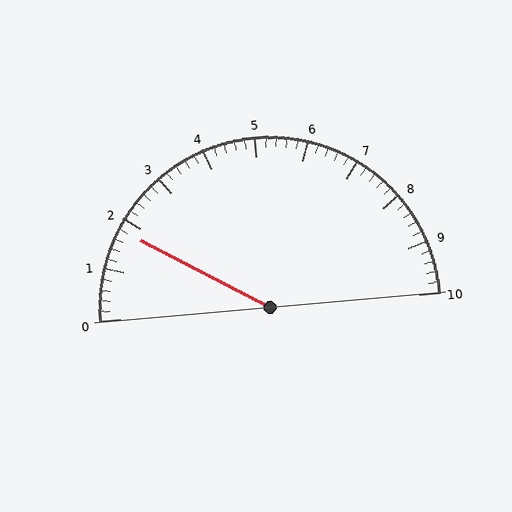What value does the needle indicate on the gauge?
The needle indicates approximately 1.8.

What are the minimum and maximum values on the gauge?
The gauge ranges from 0 to 10.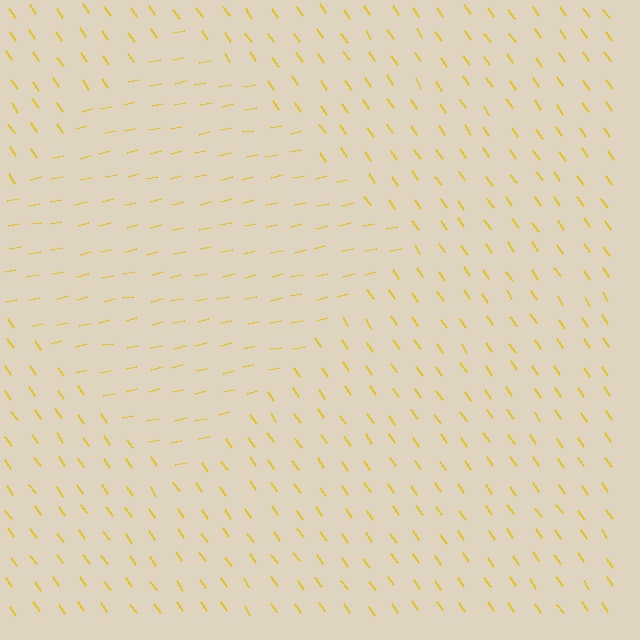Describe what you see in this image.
The image is filled with small yellow line segments. A diamond region in the image has lines oriented differently from the surrounding lines, creating a visible texture boundary.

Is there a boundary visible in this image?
Yes, there is a texture boundary formed by a change in line orientation.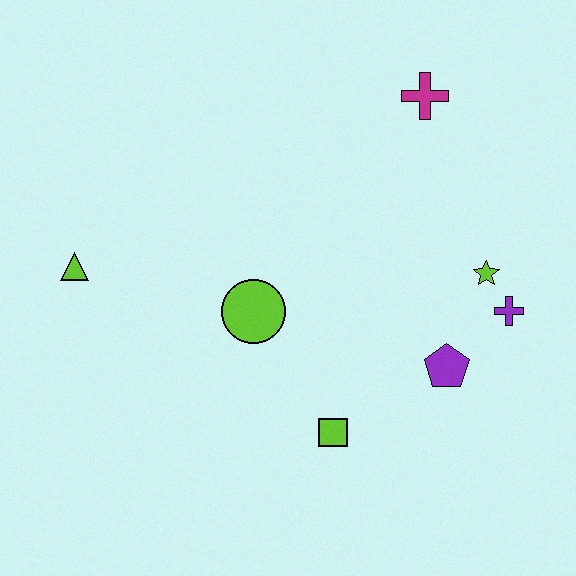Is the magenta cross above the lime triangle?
Yes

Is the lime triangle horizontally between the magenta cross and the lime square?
No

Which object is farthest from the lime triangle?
The purple cross is farthest from the lime triangle.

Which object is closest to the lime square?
The purple pentagon is closest to the lime square.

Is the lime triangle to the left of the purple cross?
Yes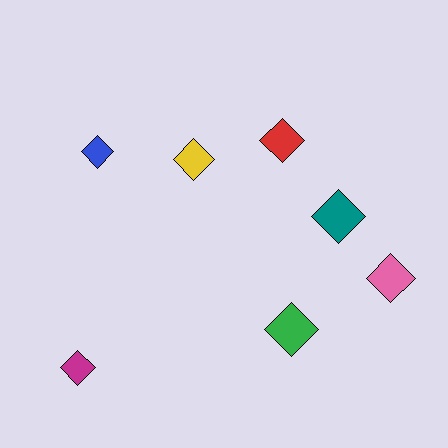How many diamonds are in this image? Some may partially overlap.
There are 7 diamonds.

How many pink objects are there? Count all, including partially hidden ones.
There is 1 pink object.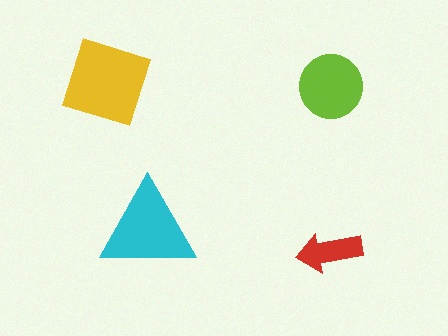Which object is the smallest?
The red arrow.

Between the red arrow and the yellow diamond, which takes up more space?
The yellow diamond.